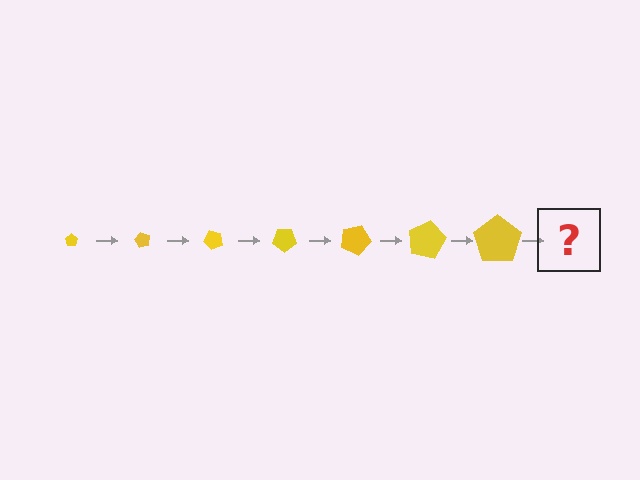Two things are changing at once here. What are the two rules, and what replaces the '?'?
The two rules are that the pentagon grows larger each step and it rotates 60 degrees each step. The '?' should be a pentagon, larger than the previous one and rotated 420 degrees from the start.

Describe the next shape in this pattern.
It should be a pentagon, larger than the previous one and rotated 420 degrees from the start.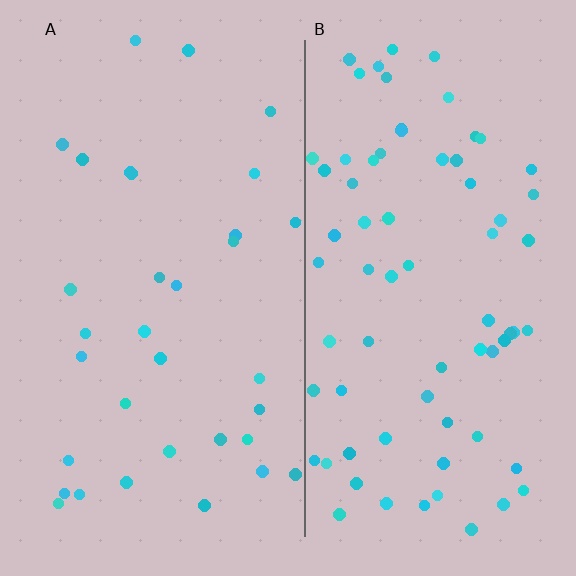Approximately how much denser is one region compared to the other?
Approximately 2.2× — region B over region A.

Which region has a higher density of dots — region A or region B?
B (the right).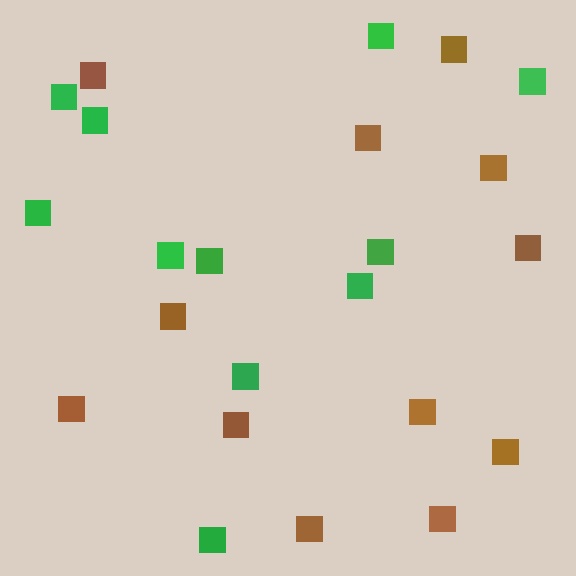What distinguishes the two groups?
There are 2 groups: one group of brown squares (12) and one group of green squares (11).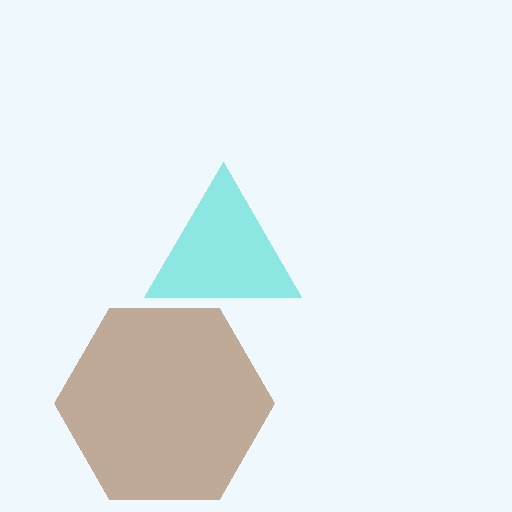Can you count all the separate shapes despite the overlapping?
Yes, there are 2 separate shapes.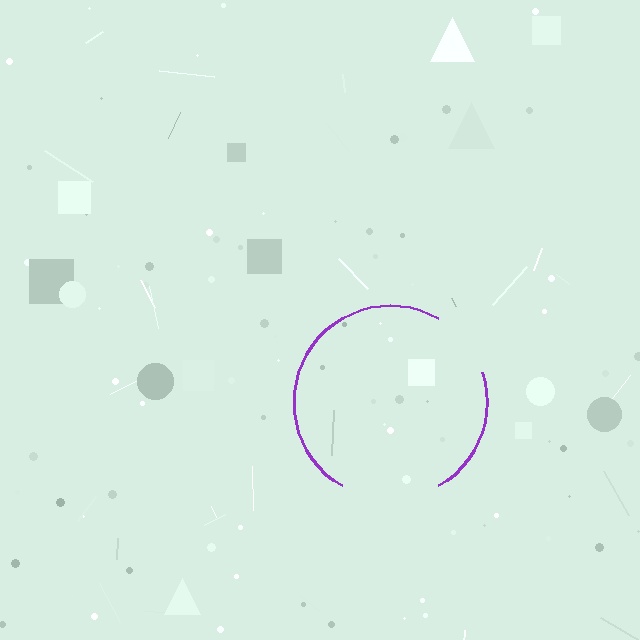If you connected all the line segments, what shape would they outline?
They would outline a circle.